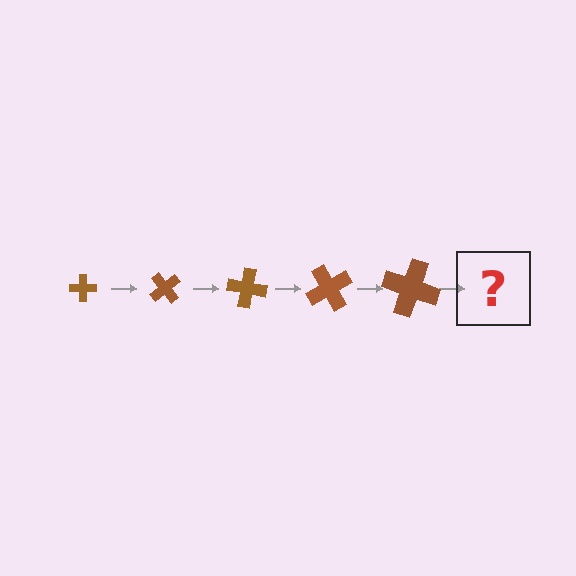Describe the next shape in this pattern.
It should be a cross, larger than the previous one and rotated 250 degrees from the start.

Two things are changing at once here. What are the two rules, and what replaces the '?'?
The two rules are that the cross grows larger each step and it rotates 50 degrees each step. The '?' should be a cross, larger than the previous one and rotated 250 degrees from the start.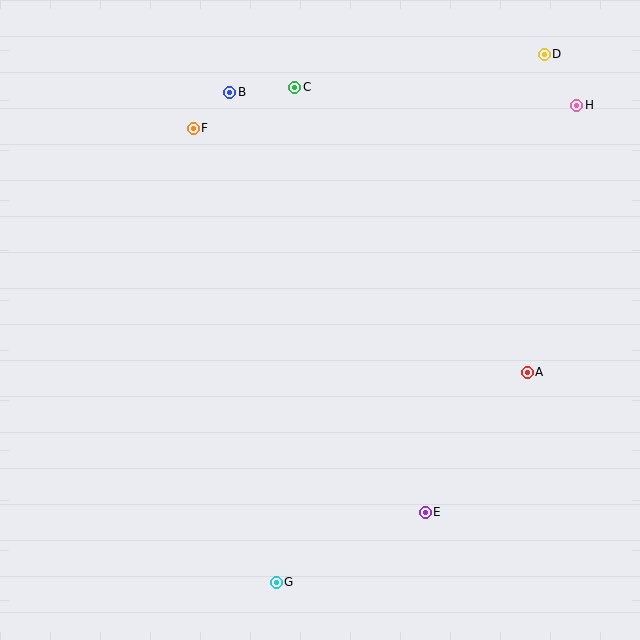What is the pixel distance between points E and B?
The distance between E and B is 463 pixels.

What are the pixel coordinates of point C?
Point C is at (295, 87).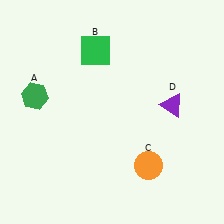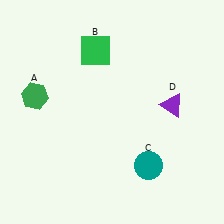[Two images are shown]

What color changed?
The circle (C) changed from orange in Image 1 to teal in Image 2.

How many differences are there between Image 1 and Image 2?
There is 1 difference between the two images.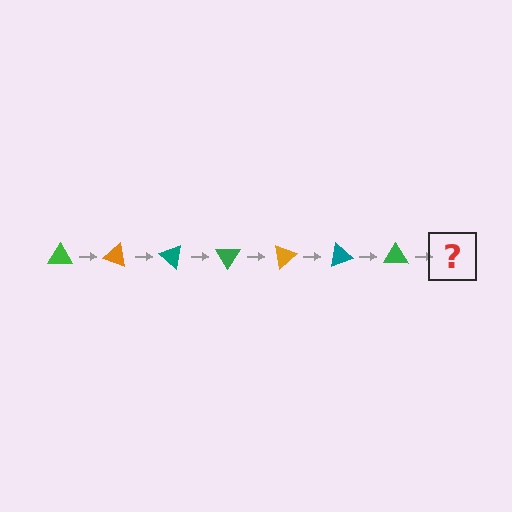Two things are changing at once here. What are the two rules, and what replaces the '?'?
The two rules are that it rotates 20 degrees each step and the color cycles through green, orange, and teal. The '?' should be an orange triangle, rotated 140 degrees from the start.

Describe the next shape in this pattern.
It should be an orange triangle, rotated 140 degrees from the start.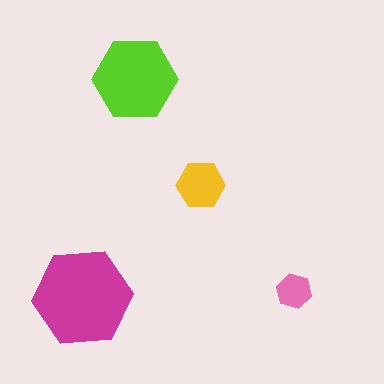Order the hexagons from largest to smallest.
the magenta one, the lime one, the yellow one, the pink one.